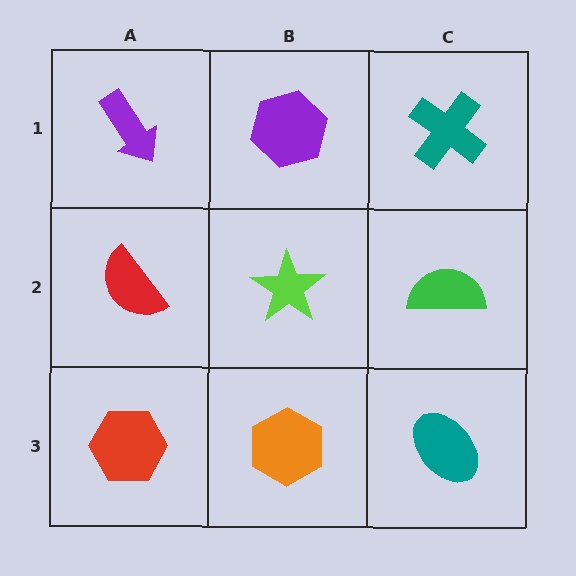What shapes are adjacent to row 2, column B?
A purple hexagon (row 1, column B), an orange hexagon (row 3, column B), a red semicircle (row 2, column A), a green semicircle (row 2, column C).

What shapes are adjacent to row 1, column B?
A lime star (row 2, column B), a purple arrow (row 1, column A), a teal cross (row 1, column C).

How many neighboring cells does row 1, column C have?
2.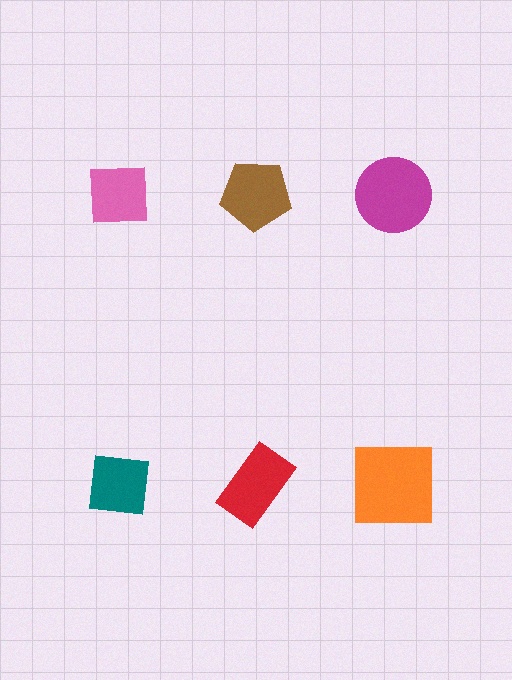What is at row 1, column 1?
A pink square.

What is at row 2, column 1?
A teal square.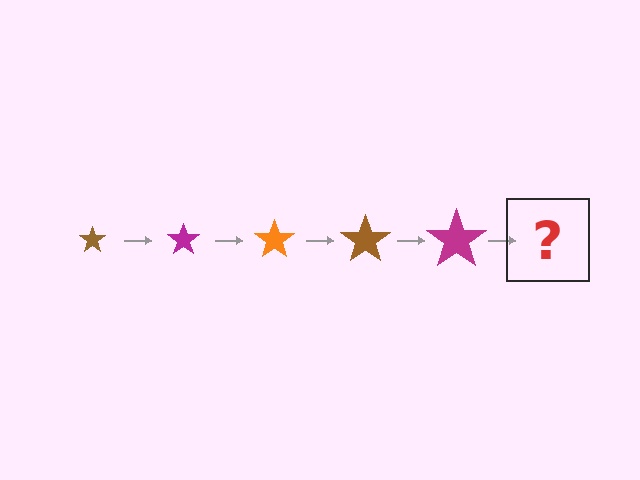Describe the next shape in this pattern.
It should be an orange star, larger than the previous one.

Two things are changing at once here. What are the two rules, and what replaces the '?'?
The two rules are that the star grows larger each step and the color cycles through brown, magenta, and orange. The '?' should be an orange star, larger than the previous one.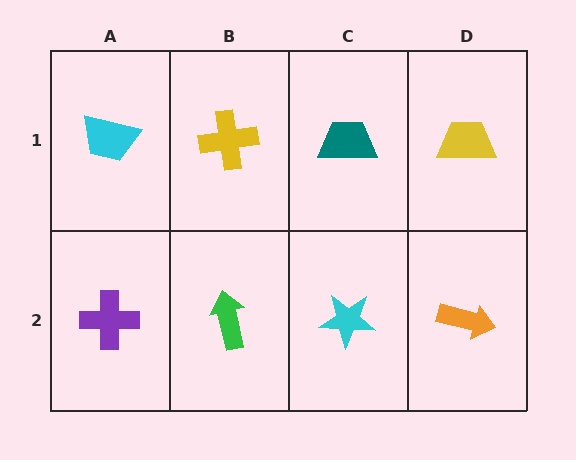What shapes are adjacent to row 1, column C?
A cyan star (row 2, column C), a yellow cross (row 1, column B), a yellow trapezoid (row 1, column D).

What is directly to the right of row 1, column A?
A yellow cross.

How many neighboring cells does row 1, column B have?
3.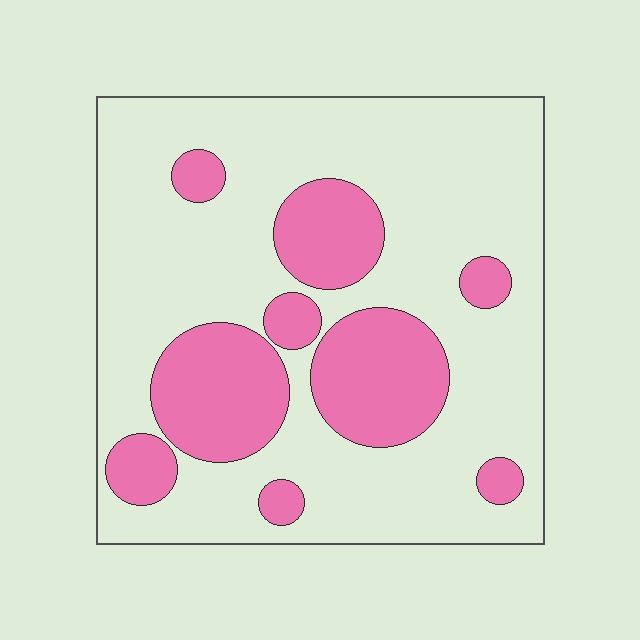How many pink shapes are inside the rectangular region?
9.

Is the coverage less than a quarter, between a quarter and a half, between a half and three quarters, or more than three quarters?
Between a quarter and a half.